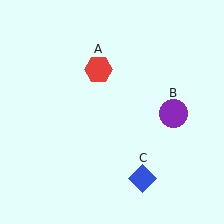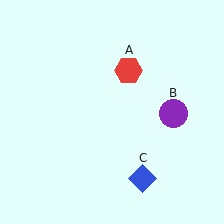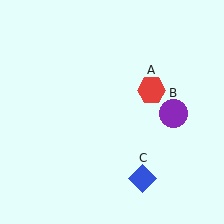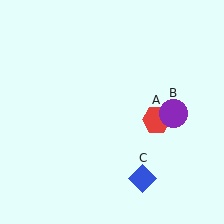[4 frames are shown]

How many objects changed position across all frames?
1 object changed position: red hexagon (object A).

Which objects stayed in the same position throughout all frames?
Purple circle (object B) and blue diamond (object C) remained stationary.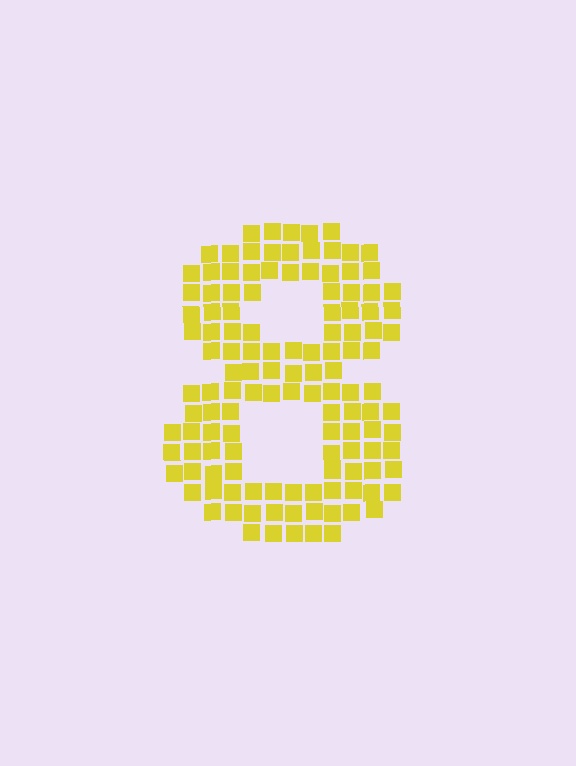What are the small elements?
The small elements are squares.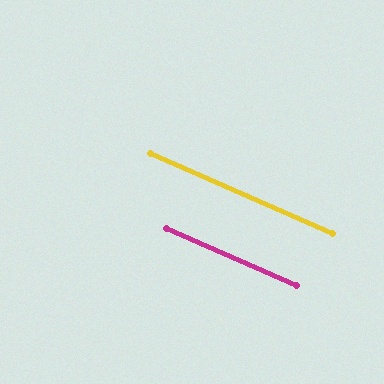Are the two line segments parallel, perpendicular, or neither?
Parallel — their directions differ by only 0.5°.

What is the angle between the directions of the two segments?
Approximately 1 degree.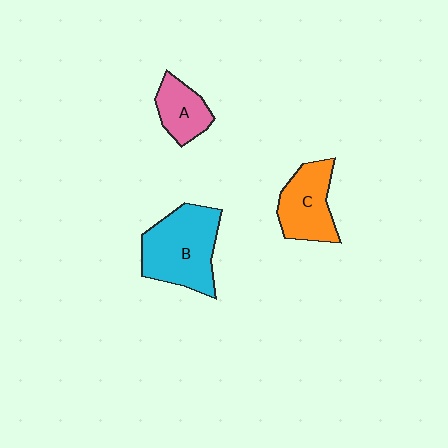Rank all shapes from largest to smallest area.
From largest to smallest: B (cyan), C (orange), A (pink).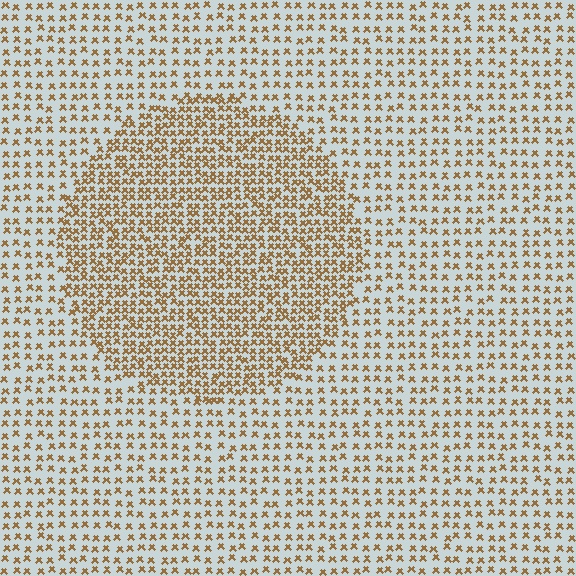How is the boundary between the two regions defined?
The boundary is defined by a change in element density (approximately 2.0x ratio). All elements are the same color, size, and shape.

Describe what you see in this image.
The image contains small brown elements arranged at two different densities. A circle-shaped region is visible where the elements are more densely packed than the surrounding area.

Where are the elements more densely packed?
The elements are more densely packed inside the circle boundary.